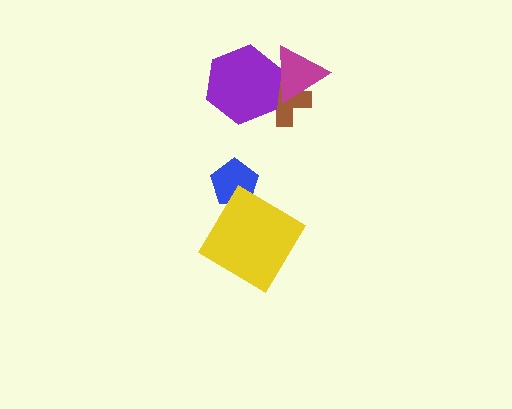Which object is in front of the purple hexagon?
The magenta triangle is in front of the purple hexagon.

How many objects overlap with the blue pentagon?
0 objects overlap with the blue pentagon.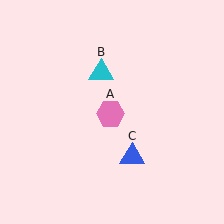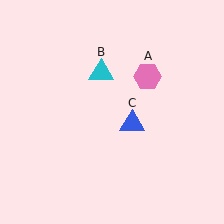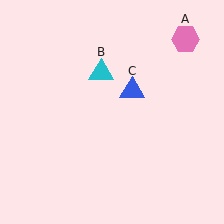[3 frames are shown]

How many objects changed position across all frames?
2 objects changed position: pink hexagon (object A), blue triangle (object C).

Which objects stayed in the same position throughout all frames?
Cyan triangle (object B) remained stationary.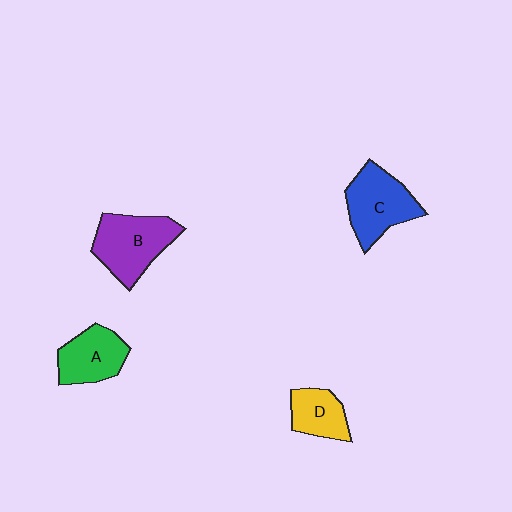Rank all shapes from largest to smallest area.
From largest to smallest: B (purple), C (blue), A (green), D (yellow).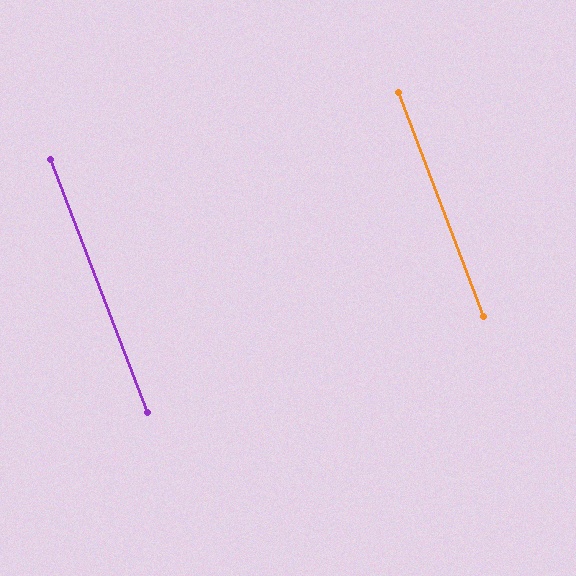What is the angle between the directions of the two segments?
Approximately 0 degrees.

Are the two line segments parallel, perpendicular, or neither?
Parallel — their directions differ by only 0.3°.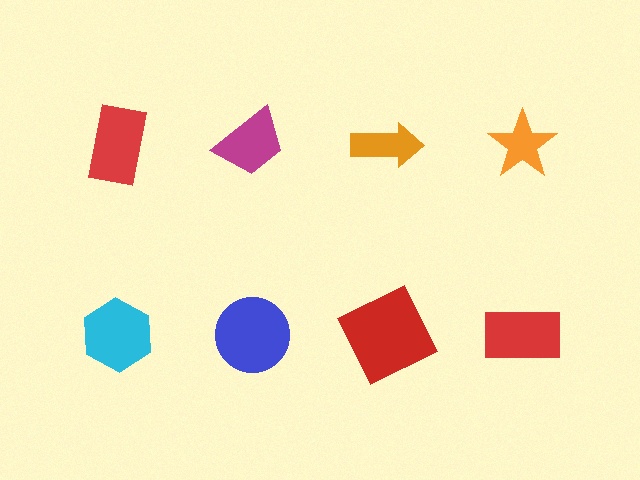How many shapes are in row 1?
4 shapes.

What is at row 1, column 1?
A red rectangle.